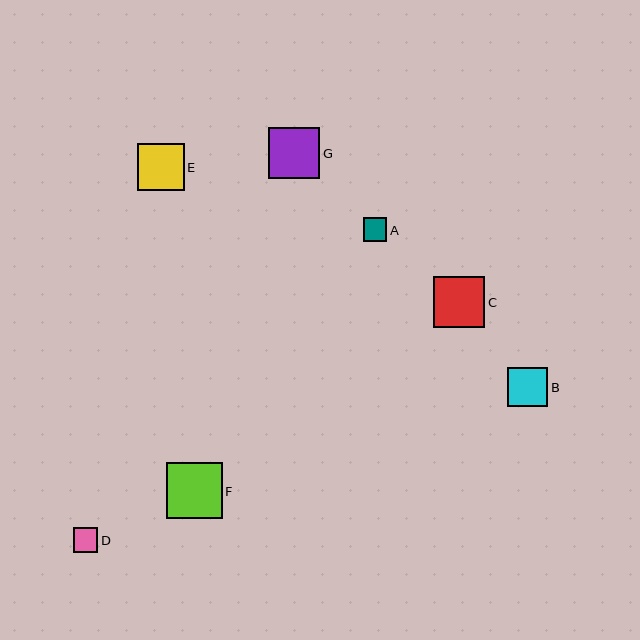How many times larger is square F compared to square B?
Square F is approximately 1.4 times the size of square B.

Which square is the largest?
Square F is the largest with a size of approximately 55 pixels.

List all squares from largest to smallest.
From largest to smallest: F, C, G, E, B, D, A.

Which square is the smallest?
Square A is the smallest with a size of approximately 24 pixels.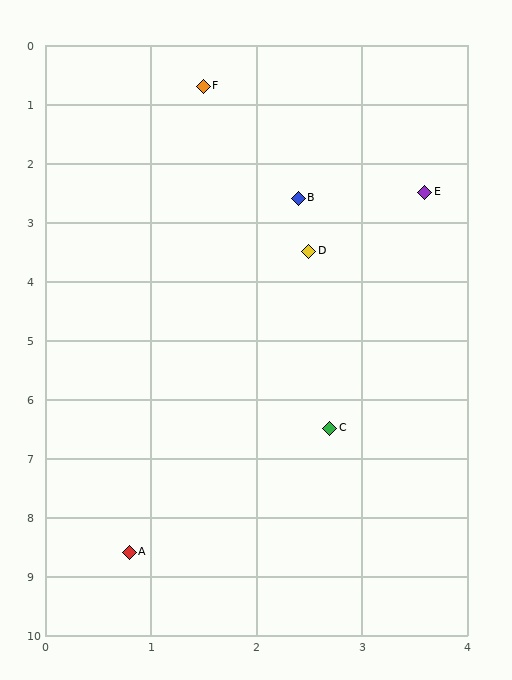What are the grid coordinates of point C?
Point C is at approximately (2.7, 6.5).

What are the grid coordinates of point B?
Point B is at approximately (2.4, 2.6).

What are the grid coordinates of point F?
Point F is at approximately (1.5, 0.7).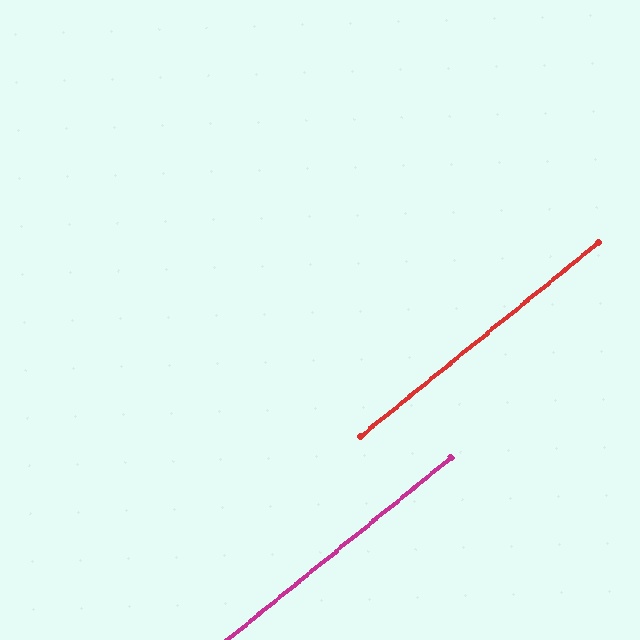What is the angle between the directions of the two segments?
Approximately 0 degrees.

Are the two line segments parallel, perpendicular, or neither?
Parallel — their directions differ by only 0.1°.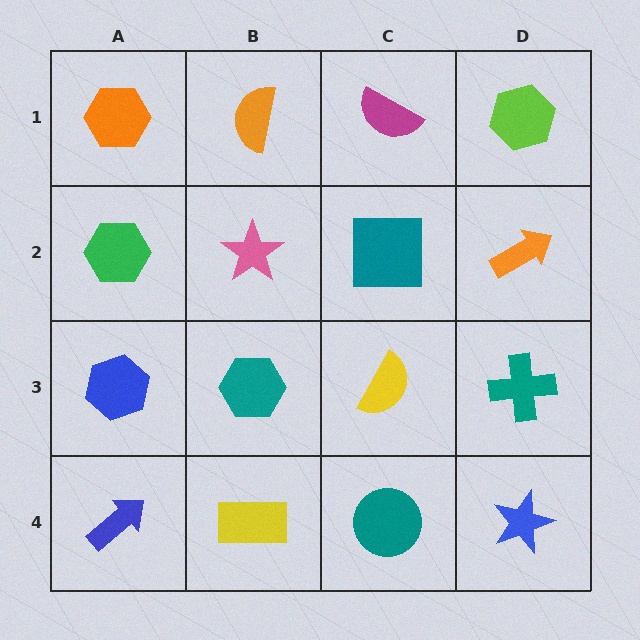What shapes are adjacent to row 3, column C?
A teal square (row 2, column C), a teal circle (row 4, column C), a teal hexagon (row 3, column B), a teal cross (row 3, column D).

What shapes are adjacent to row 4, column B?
A teal hexagon (row 3, column B), a blue arrow (row 4, column A), a teal circle (row 4, column C).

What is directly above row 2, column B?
An orange semicircle.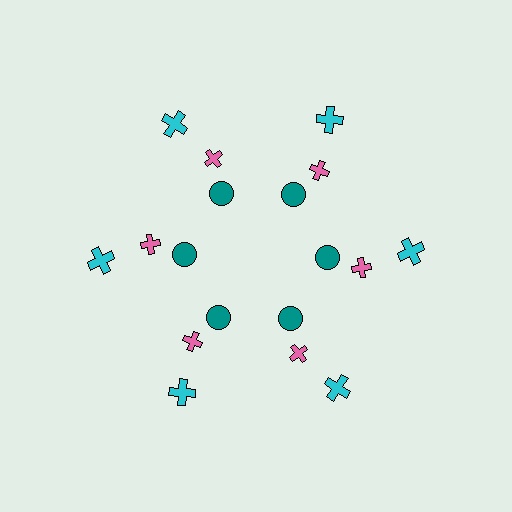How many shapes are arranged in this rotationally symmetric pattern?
There are 18 shapes, arranged in 6 groups of 3.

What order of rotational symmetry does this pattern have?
This pattern has 6-fold rotational symmetry.